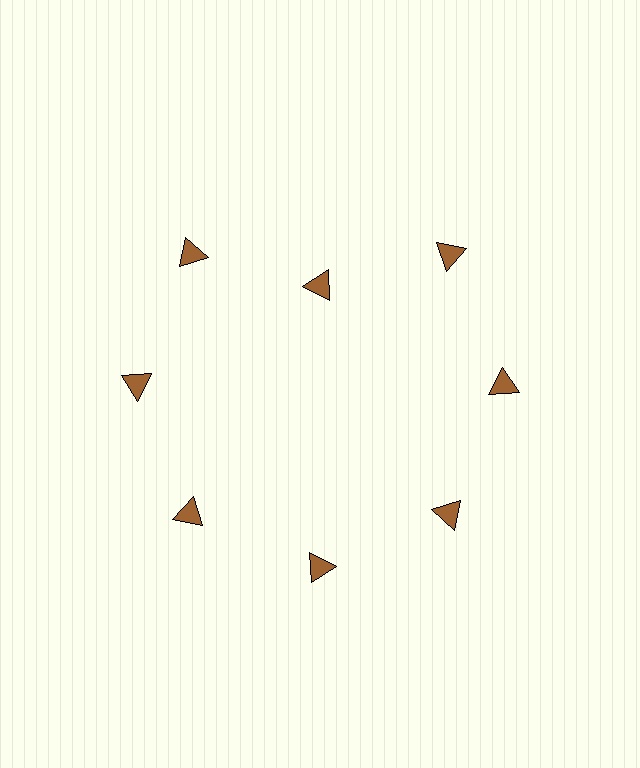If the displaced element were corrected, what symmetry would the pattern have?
It would have 8-fold rotational symmetry — the pattern would map onto itself every 45 degrees.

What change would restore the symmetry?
The symmetry would be restored by moving it outward, back onto the ring so that all 8 triangles sit at equal angles and equal distance from the center.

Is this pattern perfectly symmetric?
No. The 8 brown triangles are arranged in a ring, but one element near the 12 o'clock position is pulled inward toward the center, breaking the 8-fold rotational symmetry.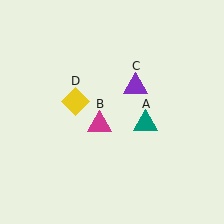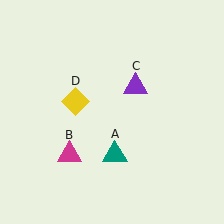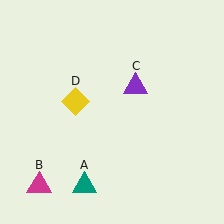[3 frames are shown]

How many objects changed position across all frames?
2 objects changed position: teal triangle (object A), magenta triangle (object B).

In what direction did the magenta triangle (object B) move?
The magenta triangle (object B) moved down and to the left.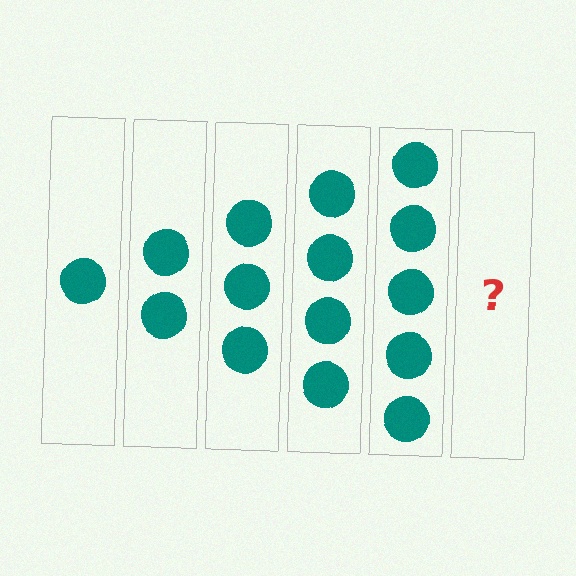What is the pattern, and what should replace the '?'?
The pattern is that each step adds one more circle. The '?' should be 6 circles.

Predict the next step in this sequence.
The next step is 6 circles.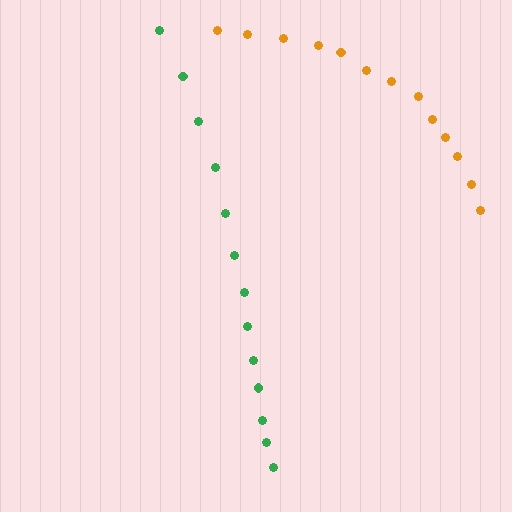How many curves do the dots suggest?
There are 2 distinct paths.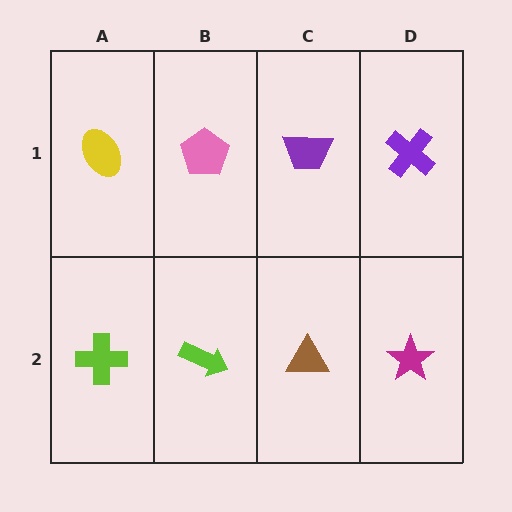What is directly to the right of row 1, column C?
A purple cross.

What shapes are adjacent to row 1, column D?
A magenta star (row 2, column D), a purple trapezoid (row 1, column C).